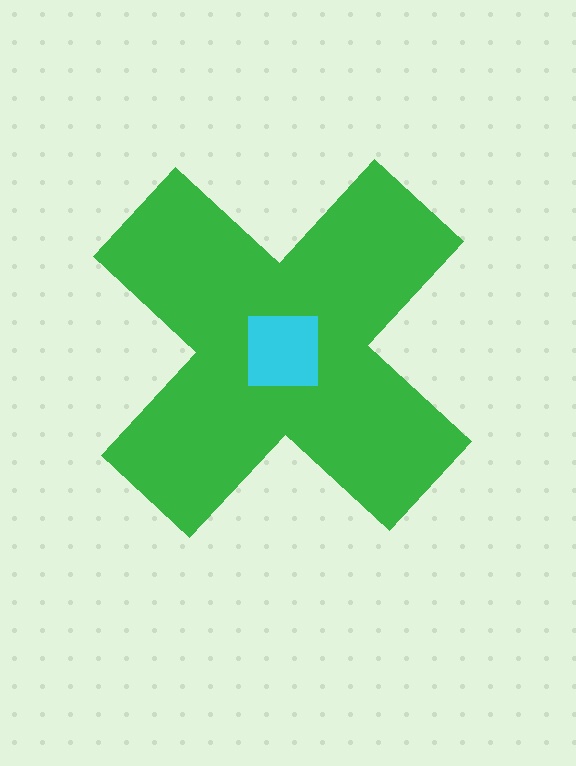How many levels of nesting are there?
2.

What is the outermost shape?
The green cross.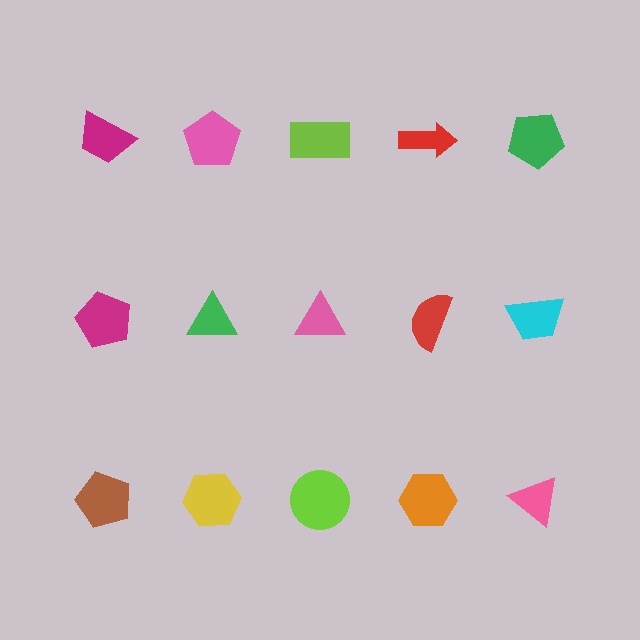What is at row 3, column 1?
A brown pentagon.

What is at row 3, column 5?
A pink triangle.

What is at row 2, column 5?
A cyan trapezoid.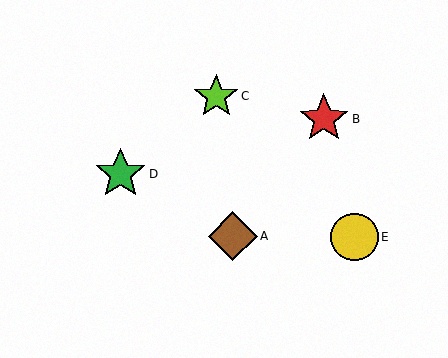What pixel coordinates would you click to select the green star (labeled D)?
Click at (120, 174) to select the green star D.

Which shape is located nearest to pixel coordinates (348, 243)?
The yellow circle (labeled E) at (355, 237) is nearest to that location.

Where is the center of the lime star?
The center of the lime star is at (216, 96).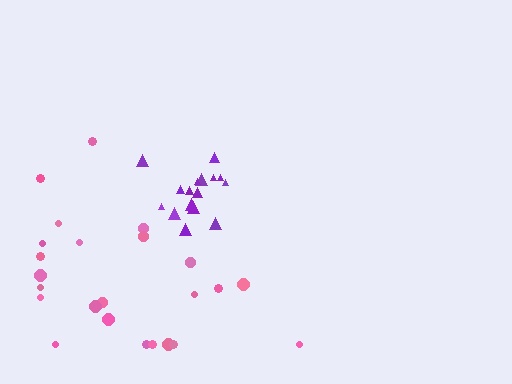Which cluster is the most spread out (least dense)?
Pink.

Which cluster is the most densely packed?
Purple.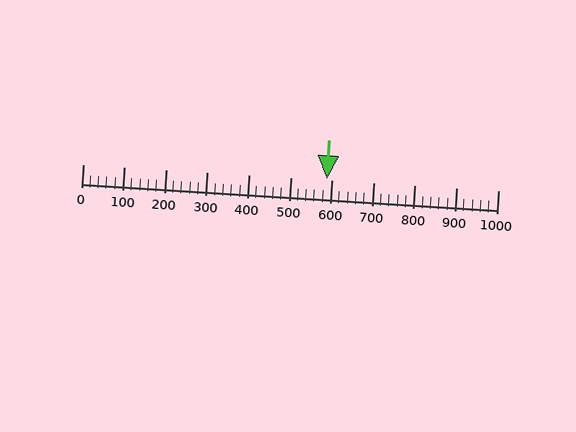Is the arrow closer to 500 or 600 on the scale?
The arrow is closer to 600.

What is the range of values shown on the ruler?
The ruler shows values from 0 to 1000.